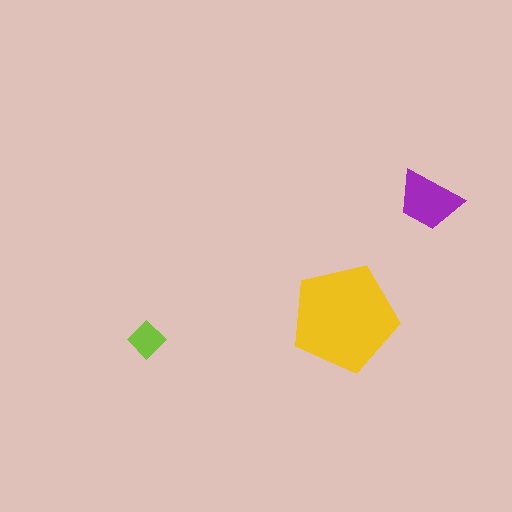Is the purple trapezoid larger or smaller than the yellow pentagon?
Smaller.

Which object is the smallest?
The lime diamond.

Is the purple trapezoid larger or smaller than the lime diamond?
Larger.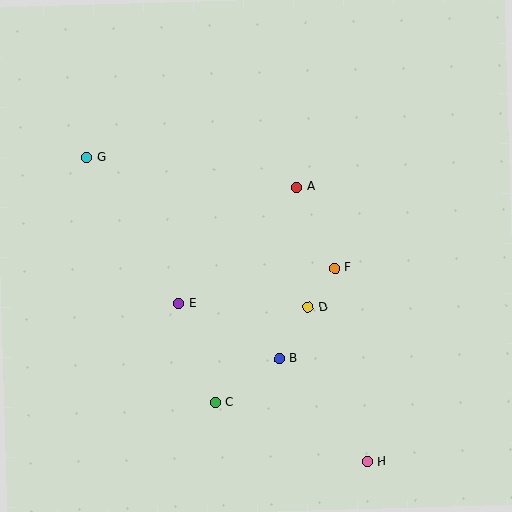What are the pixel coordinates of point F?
Point F is at (335, 268).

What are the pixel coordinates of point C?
Point C is at (215, 403).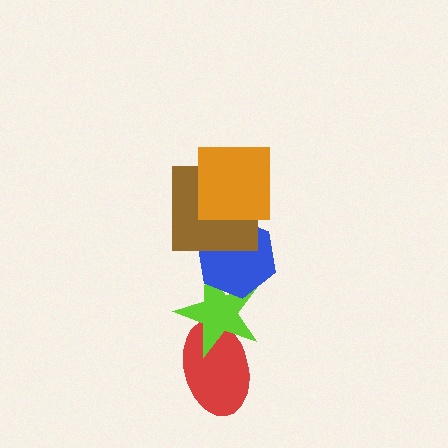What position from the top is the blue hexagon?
The blue hexagon is 3rd from the top.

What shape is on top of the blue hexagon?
The brown square is on top of the blue hexagon.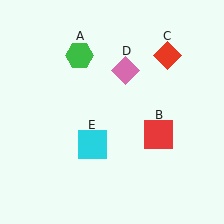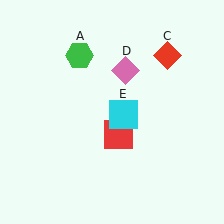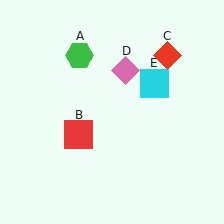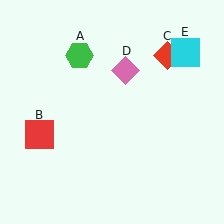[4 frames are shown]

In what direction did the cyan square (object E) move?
The cyan square (object E) moved up and to the right.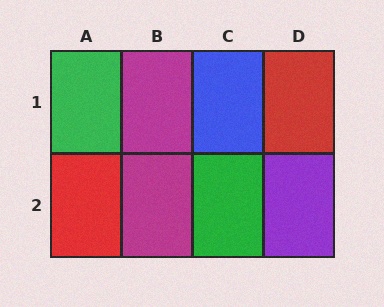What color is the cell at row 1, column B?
Magenta.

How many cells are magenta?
2 cells are magenta.